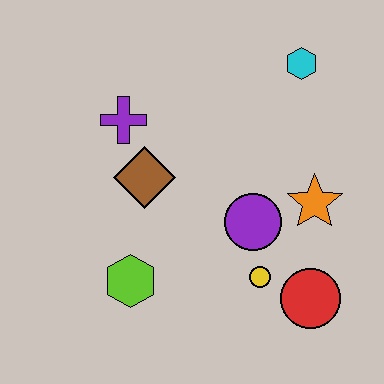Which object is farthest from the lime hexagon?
The cyan hexagon is farthest from the lime hexagon.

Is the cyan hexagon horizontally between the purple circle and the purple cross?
No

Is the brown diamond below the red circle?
No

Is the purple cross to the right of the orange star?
No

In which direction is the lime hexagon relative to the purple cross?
The lime hexagon is below the purple cross.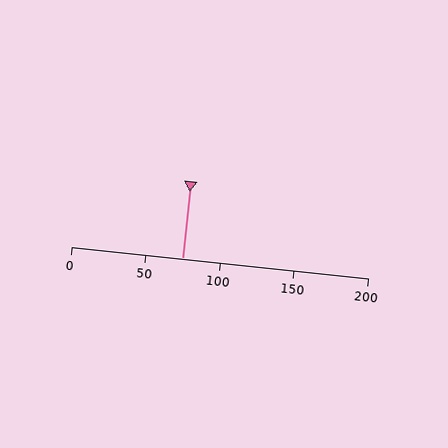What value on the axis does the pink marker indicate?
The marker indicates approximately 75.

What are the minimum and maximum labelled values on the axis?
The axis runs from 0 to 200.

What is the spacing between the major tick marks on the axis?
The major ticks are spaced 50 apart.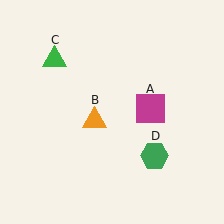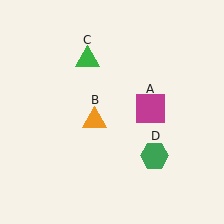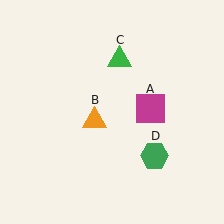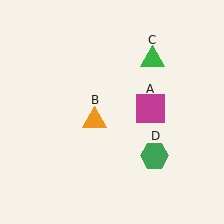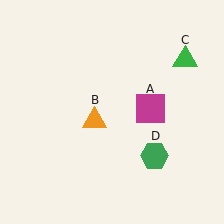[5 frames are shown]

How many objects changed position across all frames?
1 object changed position: green triangle (object C).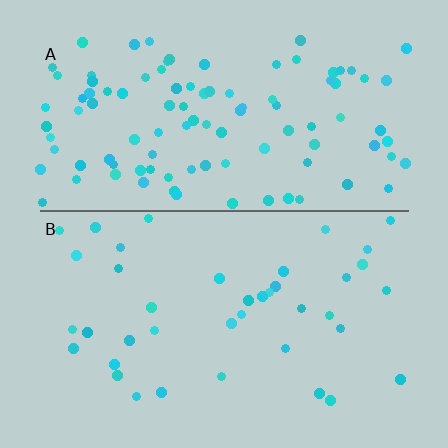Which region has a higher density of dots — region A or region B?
A (the top).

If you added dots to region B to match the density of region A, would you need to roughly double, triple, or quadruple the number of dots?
Approximately triple.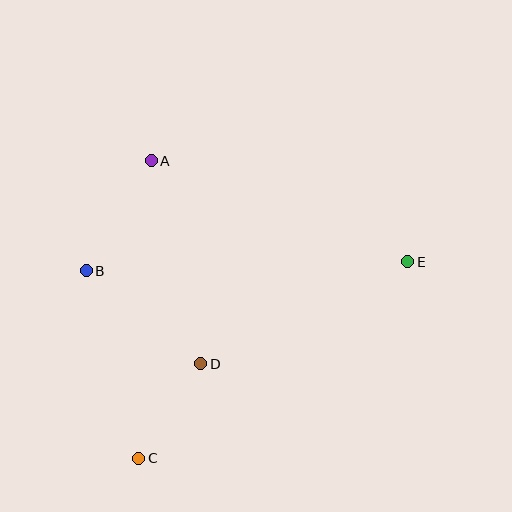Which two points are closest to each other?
Points C and D are closest to each other.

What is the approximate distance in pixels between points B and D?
The distance between B and D is approximately 148 pixels.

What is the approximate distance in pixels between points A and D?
The distance between A and D is approximately 209 pixels.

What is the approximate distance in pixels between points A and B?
The distance between A and B is approximately 128 pixels.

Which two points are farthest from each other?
Points C and E are farthest from each other.